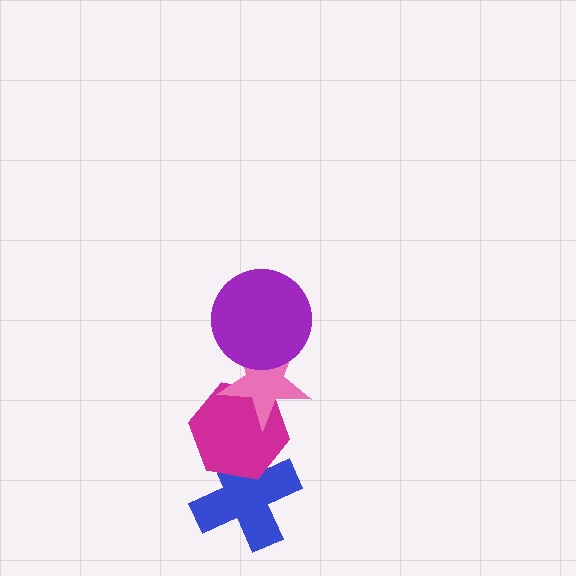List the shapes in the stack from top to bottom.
From top to bottom: the purple circle, the pink star, the magenta hexagon, the blue cross.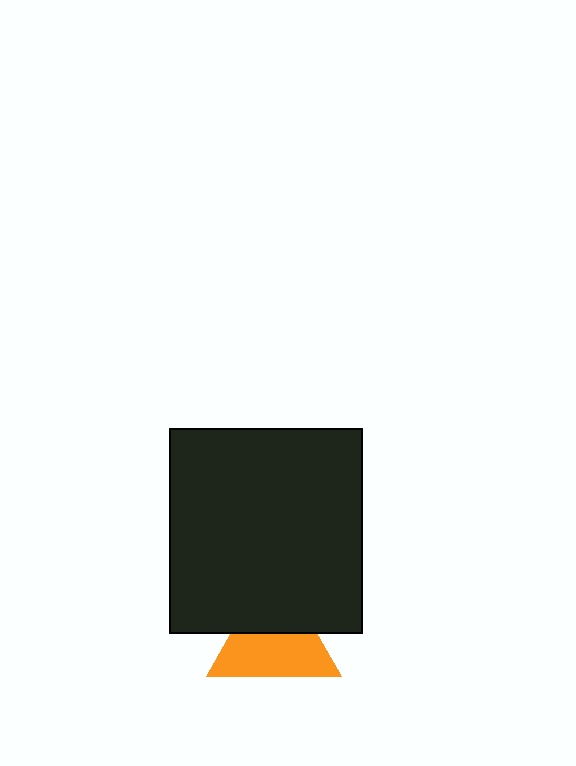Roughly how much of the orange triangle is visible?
About half of it is visible (roughly 60%).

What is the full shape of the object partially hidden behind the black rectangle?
The partially hidden object is an orange triangle.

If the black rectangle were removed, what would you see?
You would see the complete orange triangle.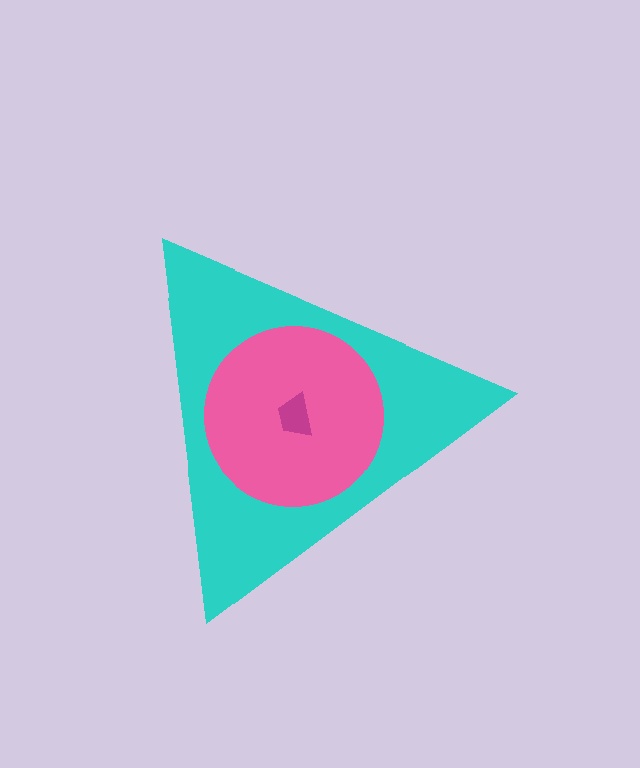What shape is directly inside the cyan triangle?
The pink circle.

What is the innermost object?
The magenta trapezoid.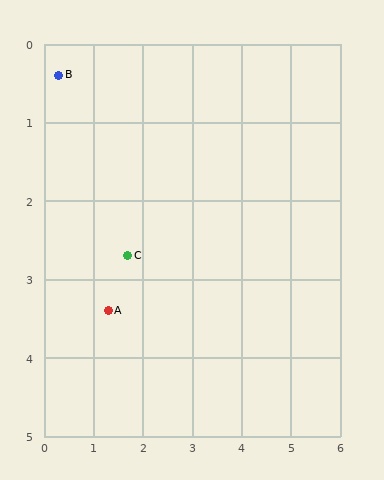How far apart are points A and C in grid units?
Points A and C are about 0.8 grid units apart.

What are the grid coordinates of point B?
Point B is at approximately (0.3, 0.4).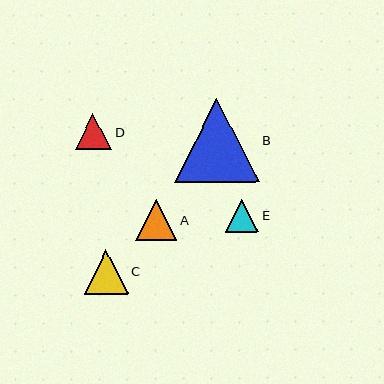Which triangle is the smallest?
Triangle E is the smallest with a size of approximately 33 pixels.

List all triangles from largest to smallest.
From largest to smallest: B, C, A, D, E.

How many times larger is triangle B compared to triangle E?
Triangle B is approximately 2.5 times the size of triangle E.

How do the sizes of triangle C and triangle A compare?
Triangle C and triangle A are approximately the same size.